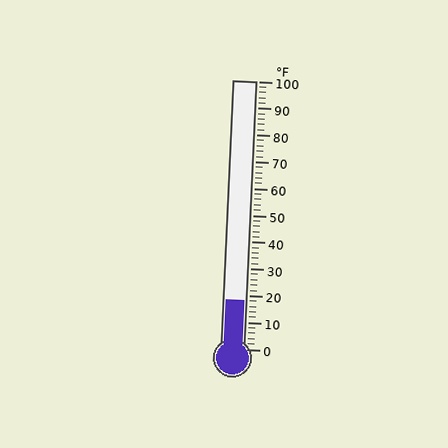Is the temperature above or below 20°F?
The temperature is below 20°F.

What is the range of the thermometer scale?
The thermometer scale ranges from 0°F to 100°F.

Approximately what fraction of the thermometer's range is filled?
The thermometer is filled to approximately 20% of its range.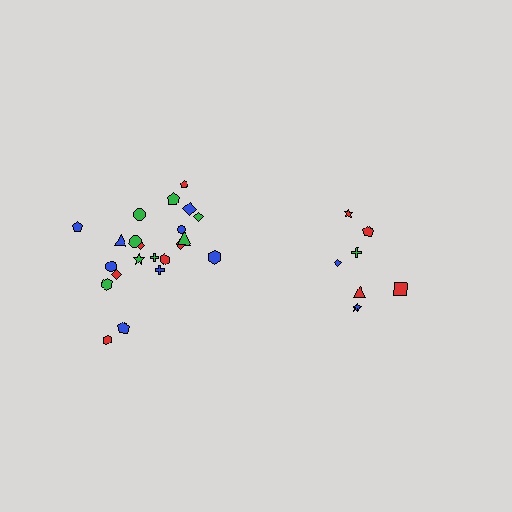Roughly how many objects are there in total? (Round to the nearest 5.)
Roughly 30 objects in total.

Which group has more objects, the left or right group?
The left group.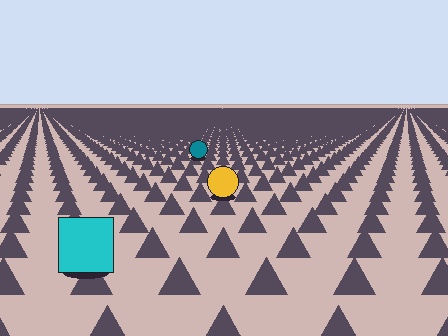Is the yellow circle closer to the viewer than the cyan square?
No. The cyan square is closer — you can tell from the texture gradient: the ground texture is coarser near it.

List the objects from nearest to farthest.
From nearest to farthest: the cyan square, the yellow circle, the teal circle.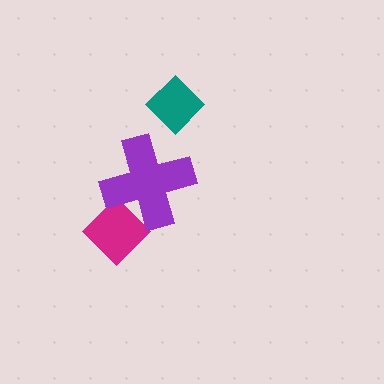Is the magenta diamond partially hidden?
Yes, it is partially covered by another shape.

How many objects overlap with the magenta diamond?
1 object overlaps with the magenta diamond.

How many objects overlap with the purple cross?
1 object overlaps with the purple cross.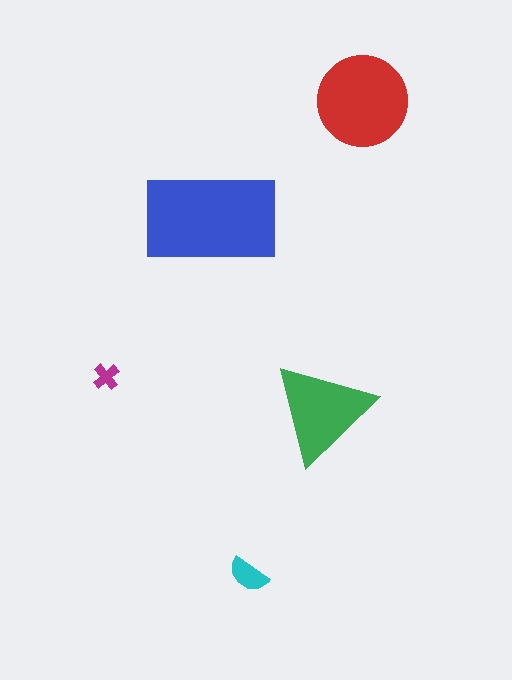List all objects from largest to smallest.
The blue rectangle, the red circle, the green triangle, the cyan semicircle, the magenta cross.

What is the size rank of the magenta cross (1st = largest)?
5th.